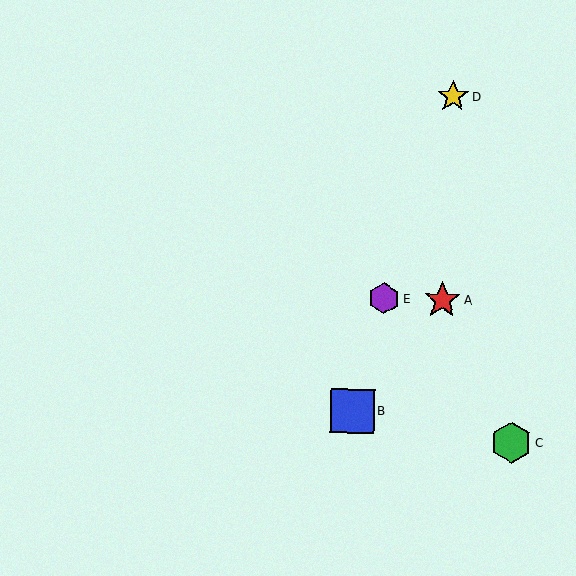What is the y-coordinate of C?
Object C is at y≈442.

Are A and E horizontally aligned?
Yes, both are at y≈300.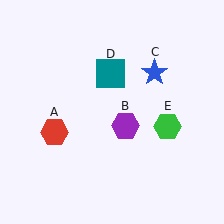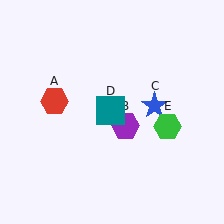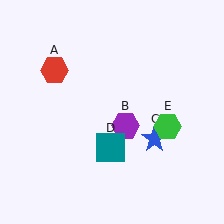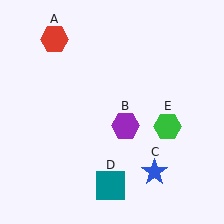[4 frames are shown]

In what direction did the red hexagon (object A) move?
The red hexagon (object A) moved up.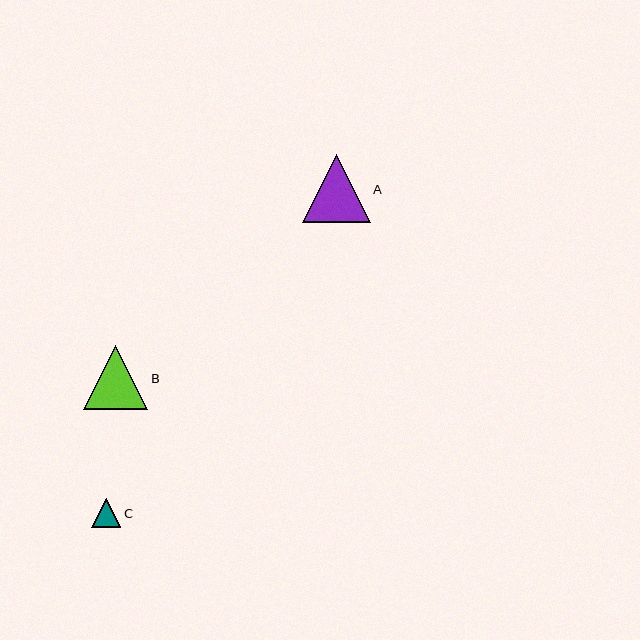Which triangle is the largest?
Triangle A is the largest with a size of approximately 68 pixels.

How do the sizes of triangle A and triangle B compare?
Triangle A and triangle B are approximately the same size.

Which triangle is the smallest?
Triangle C is the smallest with a size of approximately 29 pixels.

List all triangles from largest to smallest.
From largest to smallest: A, B, C.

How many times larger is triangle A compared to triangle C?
Triangle A is approximately 2.3 times the size of triangle C.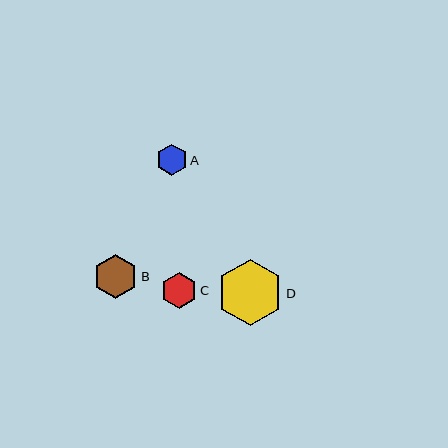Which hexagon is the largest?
Hexagon D is the largest with a size of approximately 66 pixels.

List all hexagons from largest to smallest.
From largest to smallest: D, B, C, A.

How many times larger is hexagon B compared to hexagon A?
Hexagon B is approximately 1.4 times the size of hexagon A.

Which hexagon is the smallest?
Hexagon A is the smallest with a size of approximately 31 pixels.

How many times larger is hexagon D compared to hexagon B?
Hexagon D is approximately 1.5 times the size of hexagon B.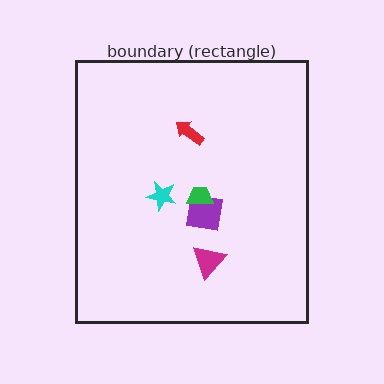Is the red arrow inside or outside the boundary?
Inside.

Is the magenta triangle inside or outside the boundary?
Inside.